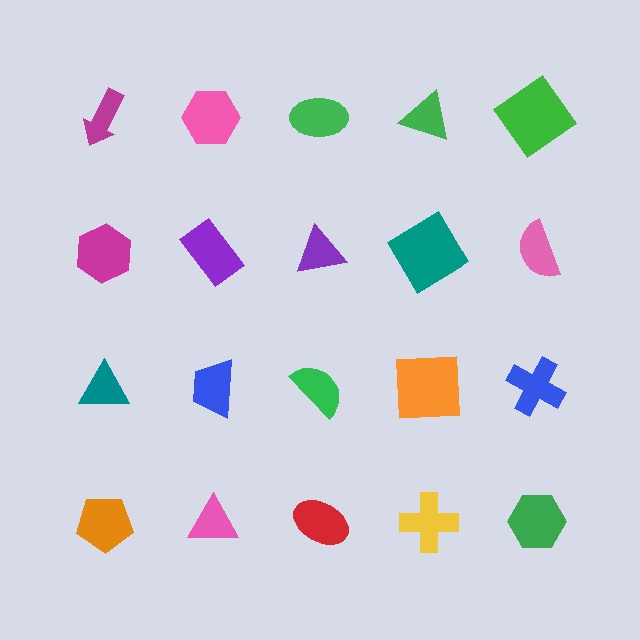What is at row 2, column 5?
A pink semicircle.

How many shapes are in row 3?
5 shapes.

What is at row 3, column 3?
A green semicircle.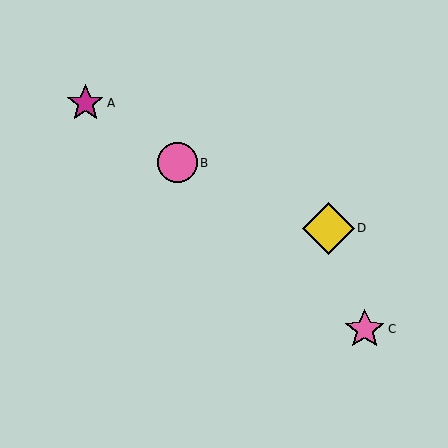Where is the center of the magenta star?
The center of the magenta star is at (85, 103).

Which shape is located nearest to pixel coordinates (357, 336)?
The pink star (labeled C) at (365, 329) is nearest to that location.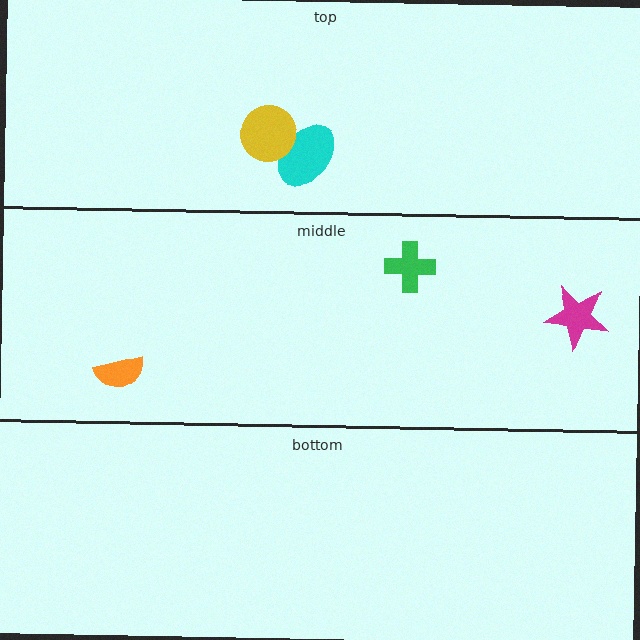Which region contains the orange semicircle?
The middle region.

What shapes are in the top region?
The cyan ellipse, the yellow circle.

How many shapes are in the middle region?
3.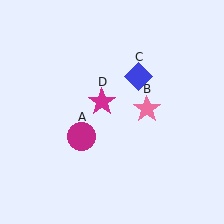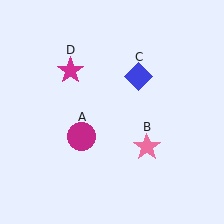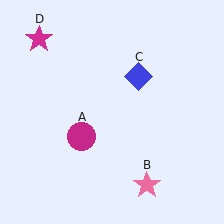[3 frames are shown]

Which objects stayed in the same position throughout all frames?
Magenta circle (object A) and blue diamond (object C) remained stationary.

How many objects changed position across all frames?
2 objects changed position: pink star (object B), magenta star (object D).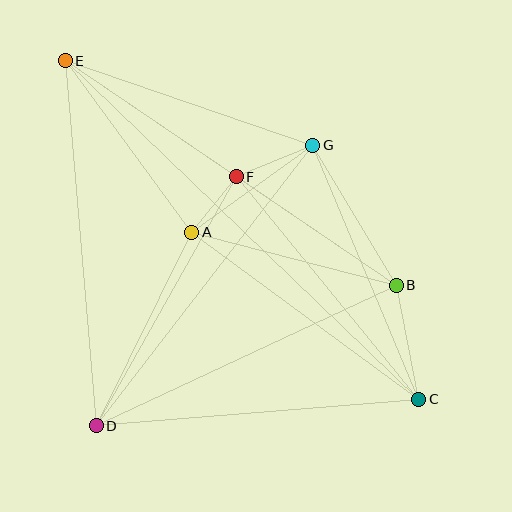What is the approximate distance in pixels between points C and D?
The distance between C and D is approximately 324 pixels.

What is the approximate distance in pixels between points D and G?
The distance between D and G is approximately 354 pixels.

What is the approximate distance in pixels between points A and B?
The distance between A and B is approximately 211 pixels.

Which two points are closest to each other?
Points A and F are closest to each other.